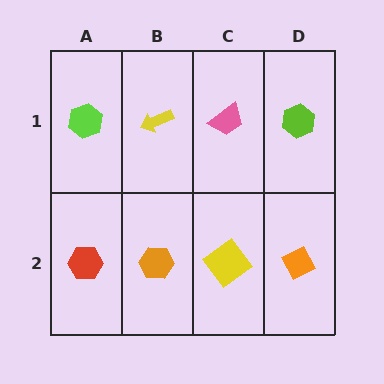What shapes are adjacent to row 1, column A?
A red hexagon (row 2, column A), a yellow arrow (row 1, column B).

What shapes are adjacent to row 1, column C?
A yellow diamond (row 2, column C), a yellow arrow (row 1, column B), a lime hexagon (row 1, column D).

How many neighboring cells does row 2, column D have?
2.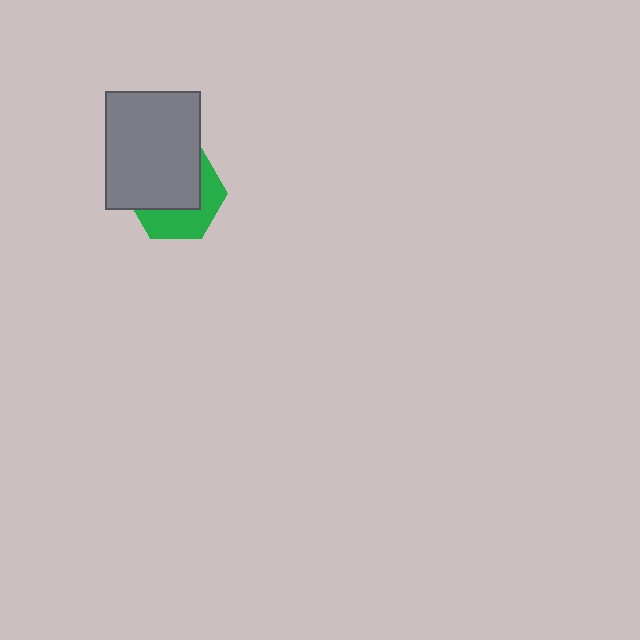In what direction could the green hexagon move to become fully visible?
The green hexagon could move toward the lower-right. That would shift it out from behind the gray rectangle entirely.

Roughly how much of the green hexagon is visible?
A small part of it is visible (roughly 42%).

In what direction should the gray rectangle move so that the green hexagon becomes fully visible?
The gray rectangle should move toward the upper-left. That is the shortest direction to clear the overlap and leave the green hexagon fully visible.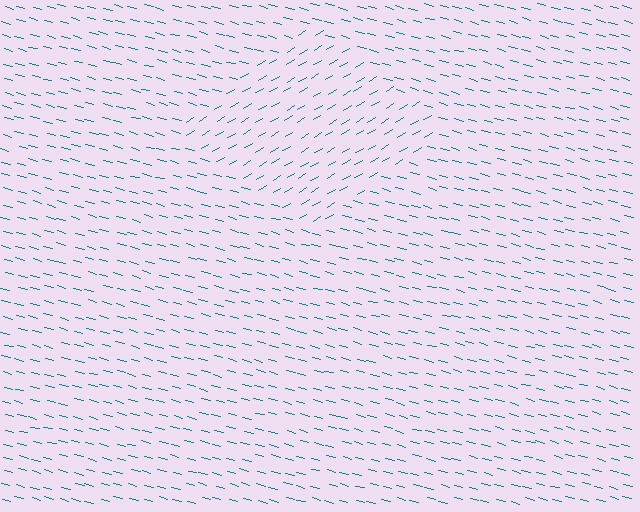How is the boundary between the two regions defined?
The boundary is defined purely by a change in line orientation (approximately 45 degrees difference). All lines are the same color and thickness.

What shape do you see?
I see a diamond.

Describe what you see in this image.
The image is filled with small teal line segments. A diamond region in the image has lines oriented differently from the surrounding lines, creating a visible texture boundary.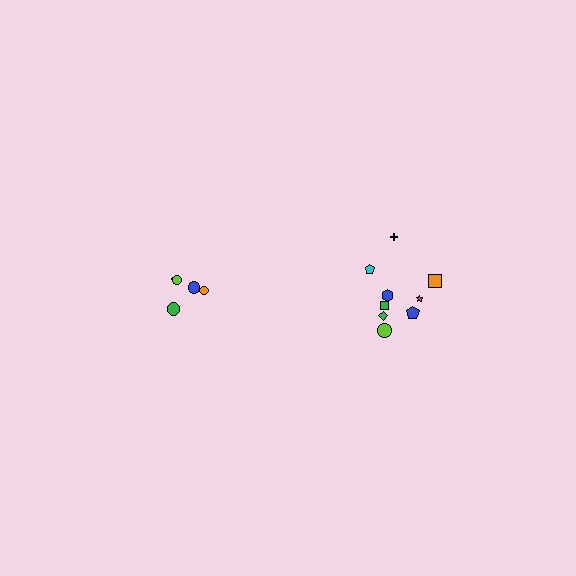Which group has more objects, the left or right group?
The right group.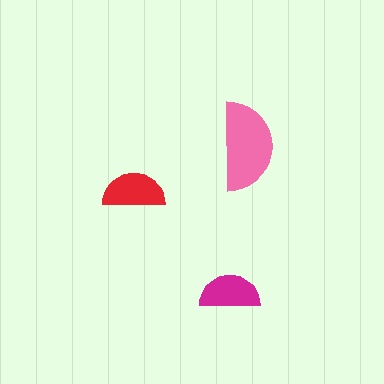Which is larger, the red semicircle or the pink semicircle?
The pink one.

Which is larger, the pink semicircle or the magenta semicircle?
The pink one.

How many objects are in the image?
There are 3 objects in the image.